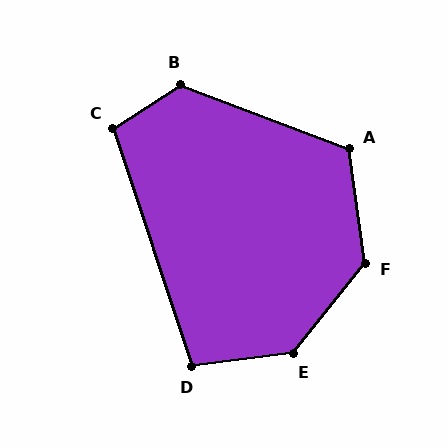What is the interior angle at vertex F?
Approximately 134 degrees (obtuse).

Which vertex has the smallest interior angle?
D, at approximately 101 degrees.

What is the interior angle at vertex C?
Approximately 105 degrees (obtuse).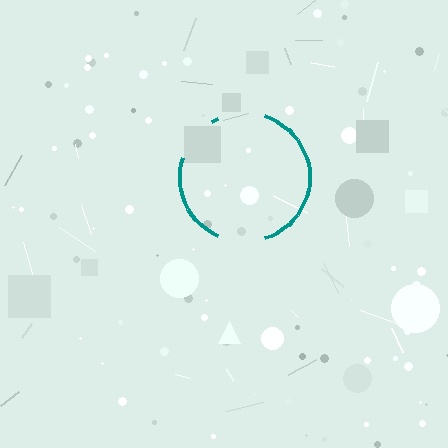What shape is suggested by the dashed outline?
The dashed outline suggests a circle.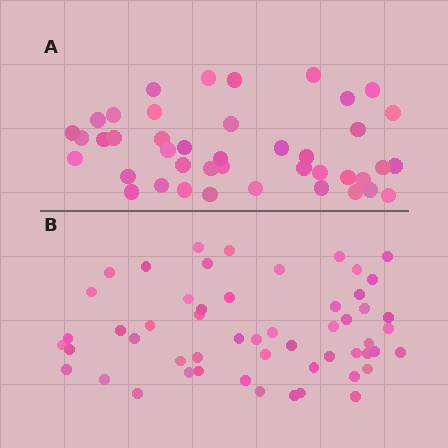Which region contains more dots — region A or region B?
Region B (the bottom region) has more dots.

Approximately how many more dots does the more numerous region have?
Region B has roughly 12 or so more dots than region A.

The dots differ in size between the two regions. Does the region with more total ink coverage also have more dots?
No. Region A has more total ink coverage because its dots are larger, but region B actually contains more individual dots. Total area can be misleading — the number of items is what matters here.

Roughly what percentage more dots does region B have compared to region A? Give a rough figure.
About 30% more.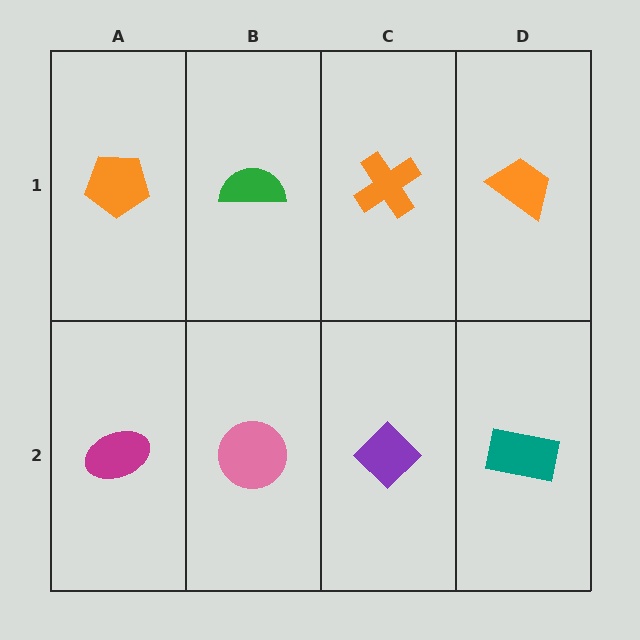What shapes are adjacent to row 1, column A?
A magenta ellipse (row 2, column A), a green semicircle (row 1, column B).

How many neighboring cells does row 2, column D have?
2.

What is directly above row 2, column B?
A green semicircle.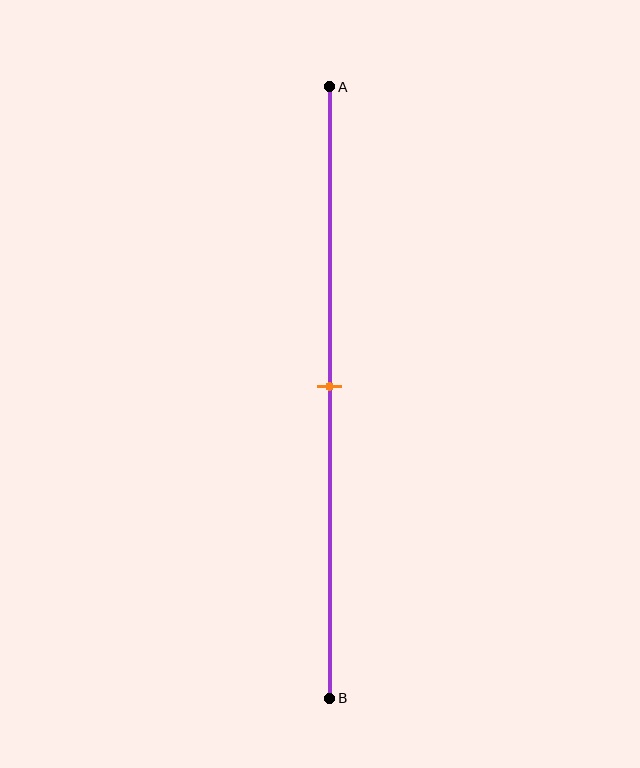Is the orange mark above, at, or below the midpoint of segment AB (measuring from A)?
The orange mark is approximately at the midpoint of segment AB.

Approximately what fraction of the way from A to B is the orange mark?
The orange mark is approximately 50% of the way from A to B.